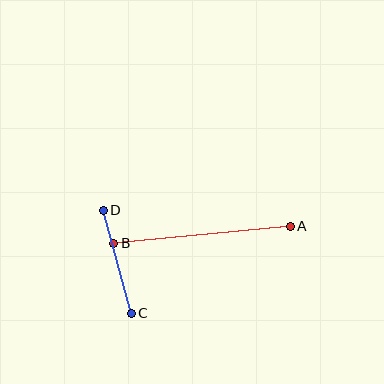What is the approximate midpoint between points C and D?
The midpoint is at approximately (117, 262) pixels.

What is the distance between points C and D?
The distance is approximately 107 pixels.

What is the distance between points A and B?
The distance is approximately 177 pixels.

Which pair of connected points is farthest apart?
Points A and B are farthest apart.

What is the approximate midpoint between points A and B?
The midpoint is at approximately (202, 235) pixels.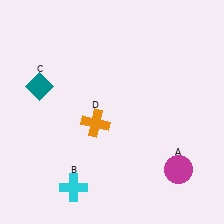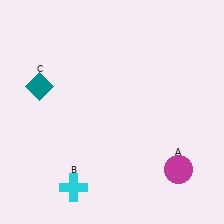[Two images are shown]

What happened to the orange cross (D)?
The orange cross (D) was removed in Image 2. It was in the bottom-left area of Image 1.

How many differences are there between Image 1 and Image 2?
There is 1 difference between the two images.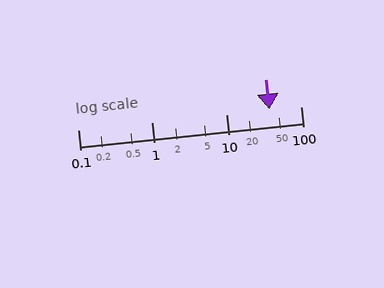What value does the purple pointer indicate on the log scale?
The pointer indicates approximately 38.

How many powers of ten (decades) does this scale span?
The scale spans 3 decades, from 0.1 to 100.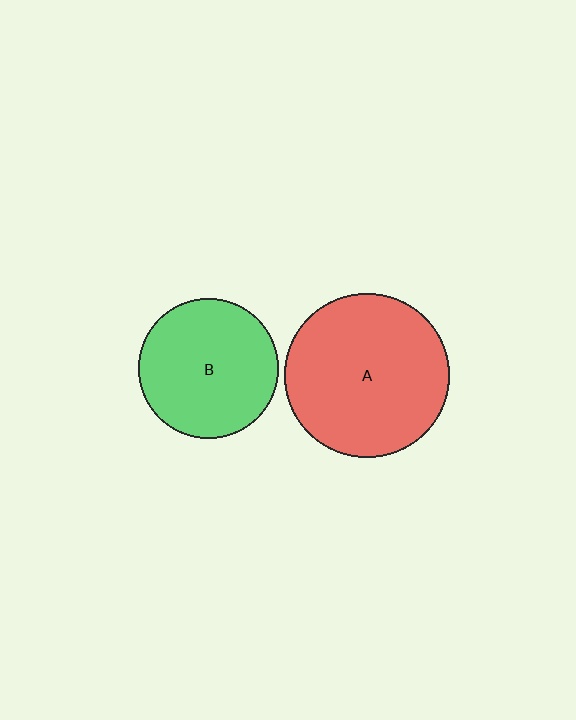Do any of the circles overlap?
No, none of the circles overlap.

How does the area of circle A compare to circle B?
Approximately 1.4 times.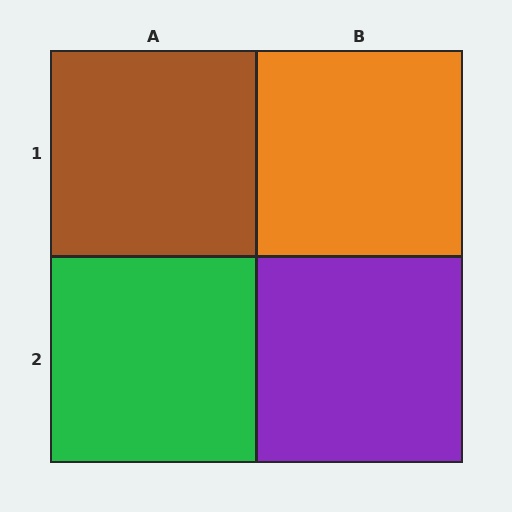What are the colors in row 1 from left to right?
Brown, orange.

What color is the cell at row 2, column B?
Purple.